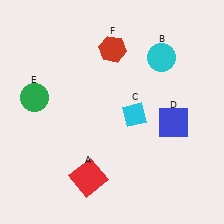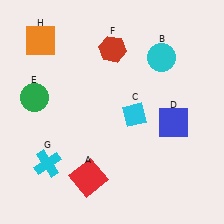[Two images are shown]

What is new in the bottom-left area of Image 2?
A cyan cross (G) was added in the bottom-left area of Image 2.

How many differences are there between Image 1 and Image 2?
There are 2 differences between the two images.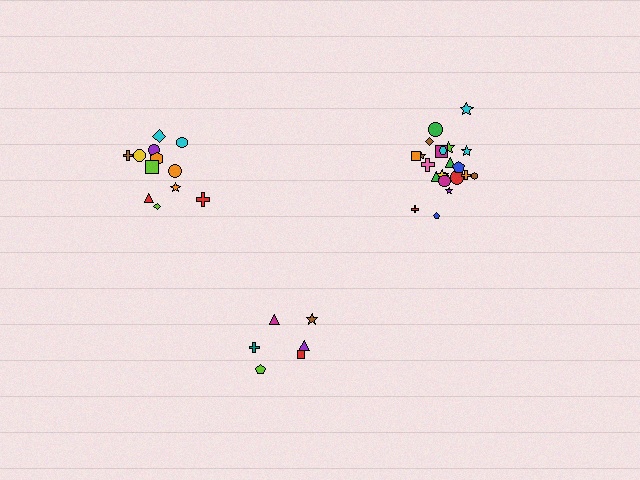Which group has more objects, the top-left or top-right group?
The top-right group.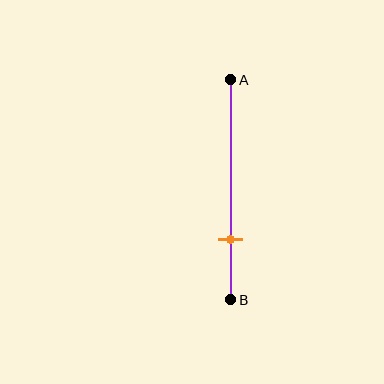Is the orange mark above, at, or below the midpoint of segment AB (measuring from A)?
The orange mark is below the midpoint of segment AB.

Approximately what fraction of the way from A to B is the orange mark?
The orange mark is approximately 70% of the way from A to B.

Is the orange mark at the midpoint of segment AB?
No, the mark is at about 70% from A, not at the 50% midpoint.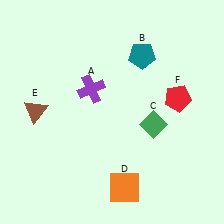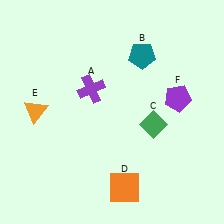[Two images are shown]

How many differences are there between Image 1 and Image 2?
There are 2 differences between the two images.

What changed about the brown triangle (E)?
In Image 1, E is brown. In Image 2, it changed to orange.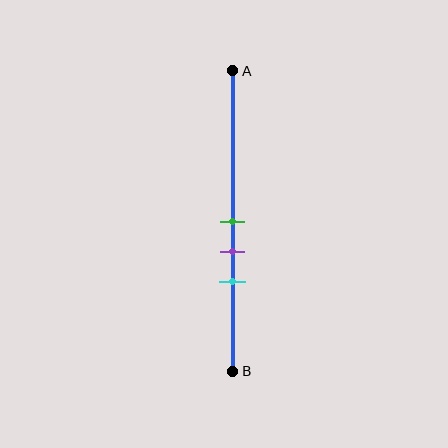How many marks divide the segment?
There are 3 marks dividing the segment.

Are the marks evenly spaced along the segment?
Yes, the marks are approximately evenly spaced.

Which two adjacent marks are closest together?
The green and purple marks are the closest adjacent pair.